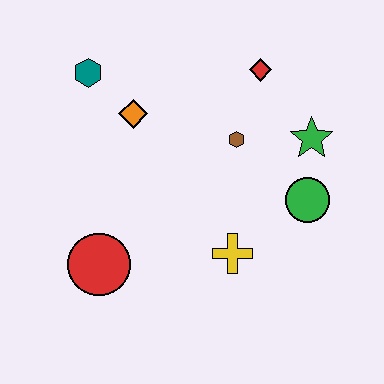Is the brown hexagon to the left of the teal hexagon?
No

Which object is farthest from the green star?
The red circle is farthest from the green star.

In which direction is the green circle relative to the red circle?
The green circle is to the right of the red circle.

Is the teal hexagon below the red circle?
No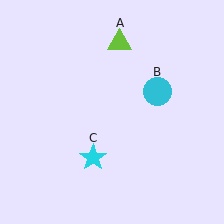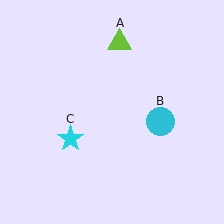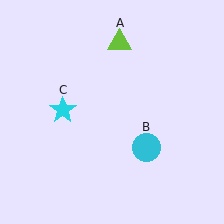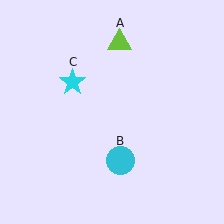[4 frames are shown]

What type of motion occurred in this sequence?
The cyan circle (object B), cyan star (object C) rotated clockwise around the center of the scene.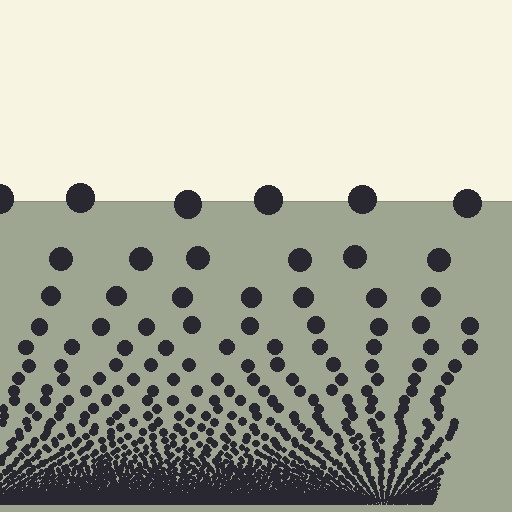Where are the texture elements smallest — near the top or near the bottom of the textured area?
Near the bottom.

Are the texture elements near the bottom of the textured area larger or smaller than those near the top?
Smaller. The gradient is inverted — elements near the bottom are smaller and denser.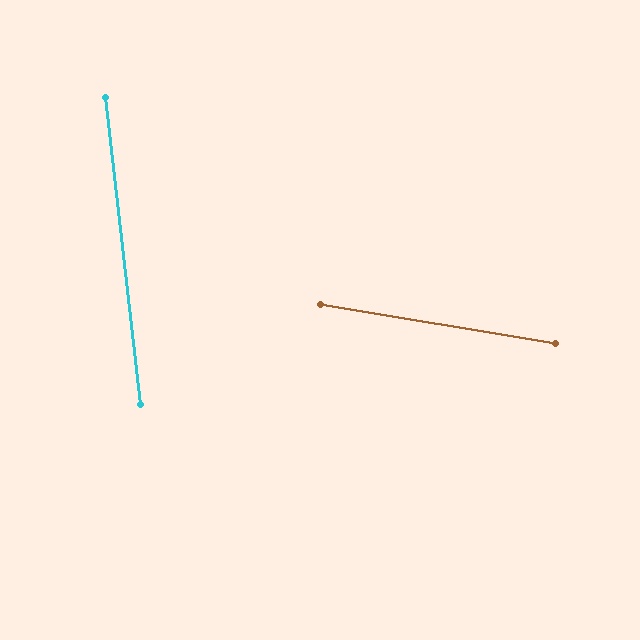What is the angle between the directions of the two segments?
Approximately 74 degrees.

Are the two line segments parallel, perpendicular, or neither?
Neither parallel nor perpendicular — they differ by about 74°.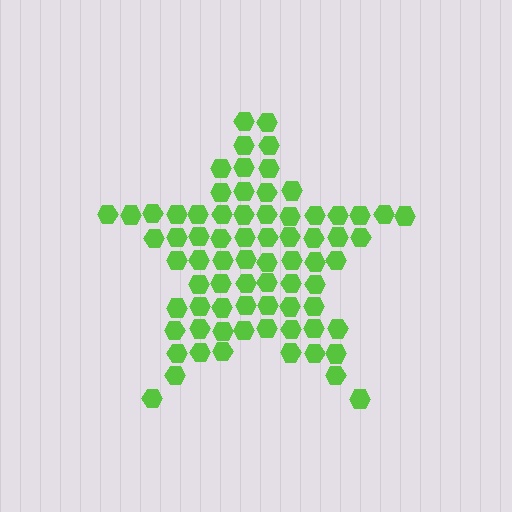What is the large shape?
The large shape is a star.